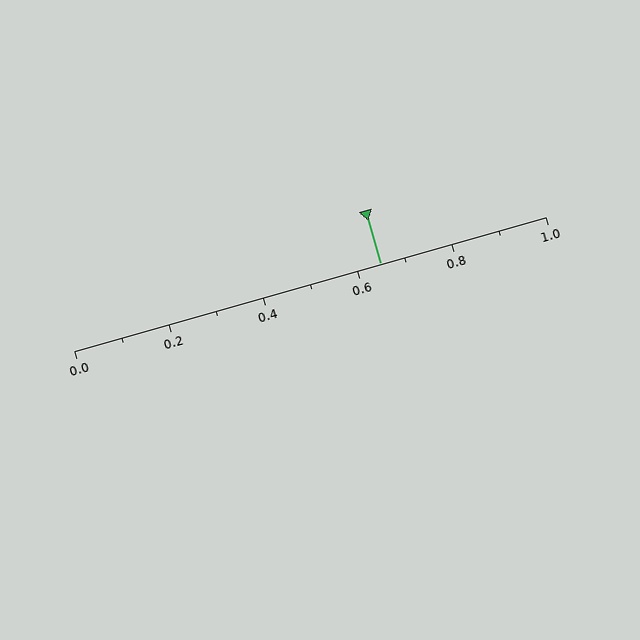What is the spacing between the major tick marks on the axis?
The major ticks are spaced 0.2 apart.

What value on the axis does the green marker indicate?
The marker indicates approximately 0.65.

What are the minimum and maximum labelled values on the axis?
The axis runs from 0.0 to 1.0.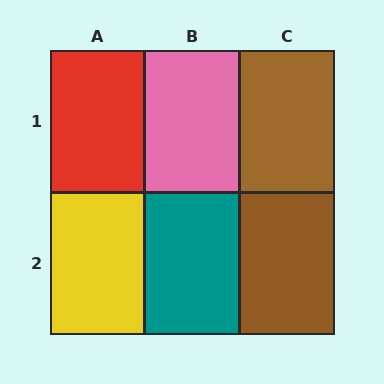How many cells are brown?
2 cells are brown.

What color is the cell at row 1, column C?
Brown.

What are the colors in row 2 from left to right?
Yellow, teal, brown.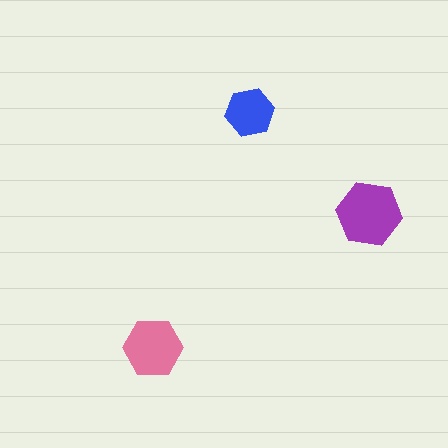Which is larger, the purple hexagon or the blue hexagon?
The purple one.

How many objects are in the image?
There are 3 objects in the image.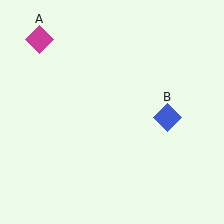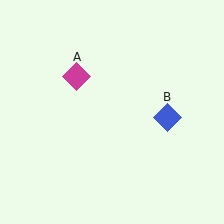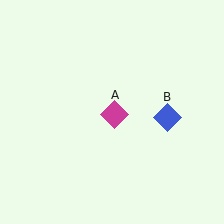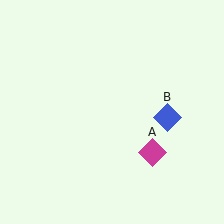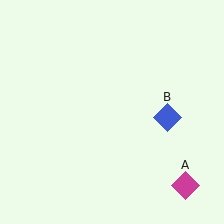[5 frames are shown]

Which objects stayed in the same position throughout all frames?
Blue diamond (object B) remained stationary.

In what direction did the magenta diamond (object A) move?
The magenta diamond (object A) moved down and to the right.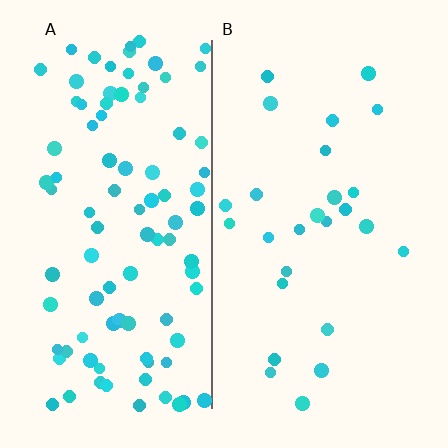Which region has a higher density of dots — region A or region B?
A (the left).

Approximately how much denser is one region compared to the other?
Approximately 3.6× — region A over region B.